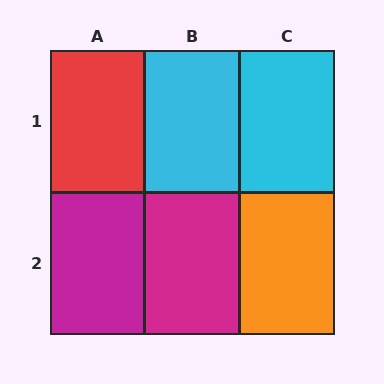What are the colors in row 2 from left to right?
Magenta, magenta, orange.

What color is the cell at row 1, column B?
Cyan.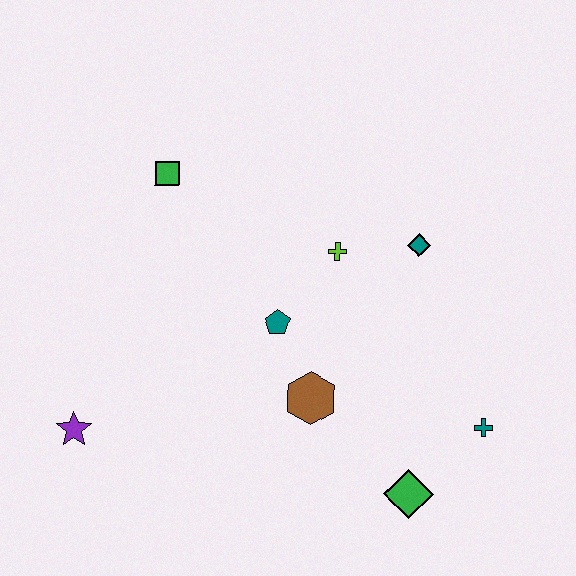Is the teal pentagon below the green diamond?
No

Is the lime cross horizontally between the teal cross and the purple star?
Yes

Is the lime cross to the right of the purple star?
Yes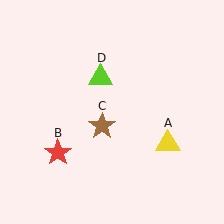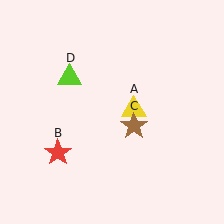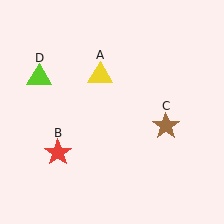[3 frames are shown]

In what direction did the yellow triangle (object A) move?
The yellow triangle (object A) moved up and to the left.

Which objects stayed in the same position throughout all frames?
Red star (object B) remained stationary.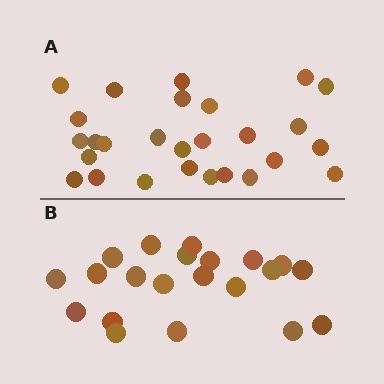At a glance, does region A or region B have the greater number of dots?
Region A (the top region) has more dots.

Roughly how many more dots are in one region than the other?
Region A has about 6 more dots than region B.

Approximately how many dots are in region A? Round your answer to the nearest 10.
About 30 dots. (The exact count is 27, which rounds to 30.)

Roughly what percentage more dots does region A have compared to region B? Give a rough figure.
About 30% more.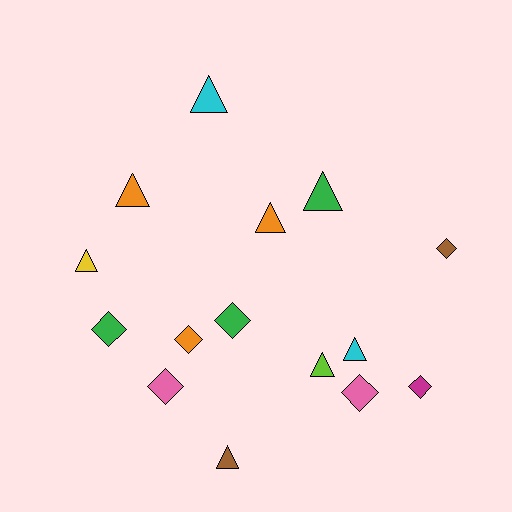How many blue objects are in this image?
There are no blue objects.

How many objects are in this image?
There are 15 objects.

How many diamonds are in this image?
There are 7 diamonds.